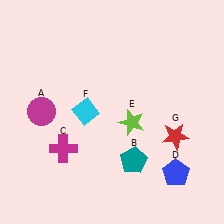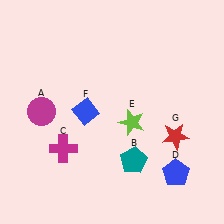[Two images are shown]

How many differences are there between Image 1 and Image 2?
There is 1 difference between the two images.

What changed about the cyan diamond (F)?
In Image 1, F is cyan. In Image 2, it changed to blue.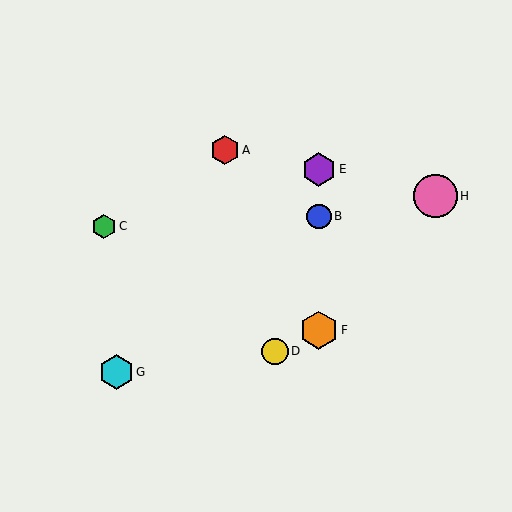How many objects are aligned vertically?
3 objects (B, E, F) are aligned vertically.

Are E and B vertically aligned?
Yes, both are at x≈319.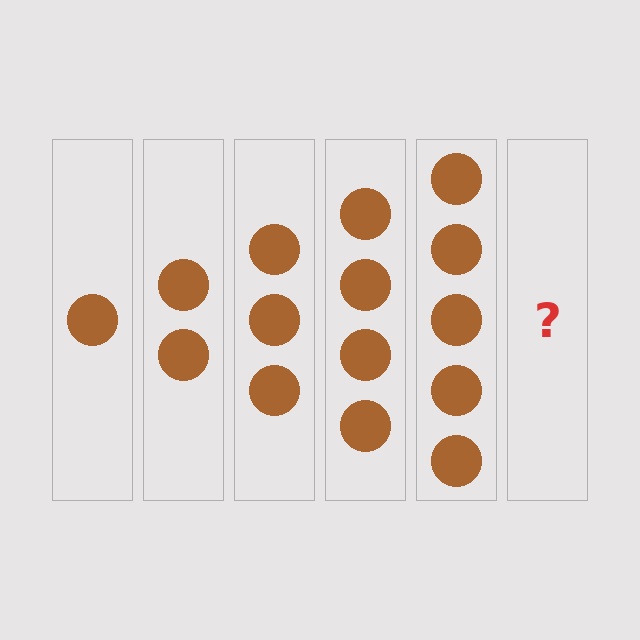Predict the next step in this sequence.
The next step is 6 circles.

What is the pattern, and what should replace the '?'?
The pattern is that each step adds one more circle. The '?' should be 6 circles.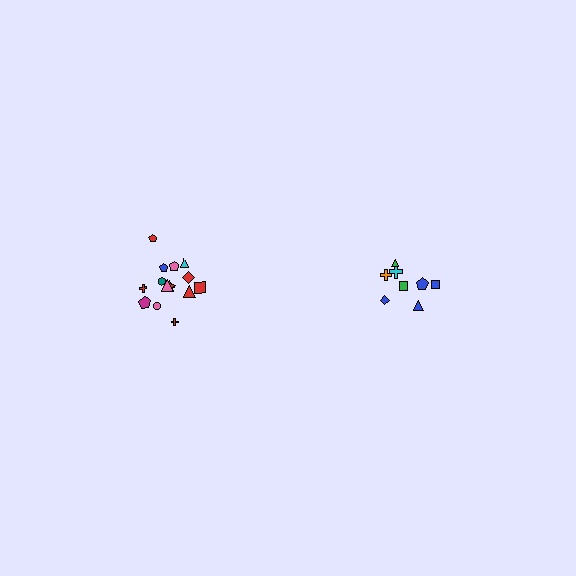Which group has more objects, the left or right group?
The left group.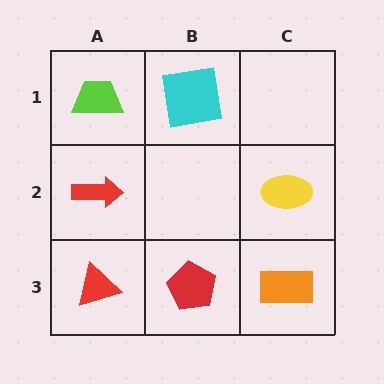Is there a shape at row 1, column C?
No, that cell is empty.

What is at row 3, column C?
An orange rectangle.